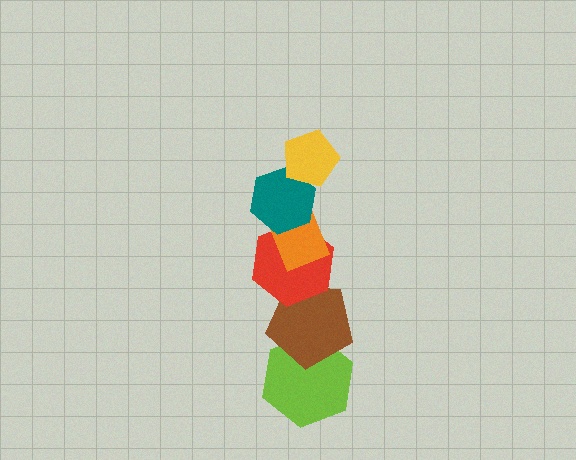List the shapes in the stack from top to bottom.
From top to bottom: the yellow pentagon, the teal hexagon, the orange rectangle, the red hexagon, the brown pentagon, the lime hexagon.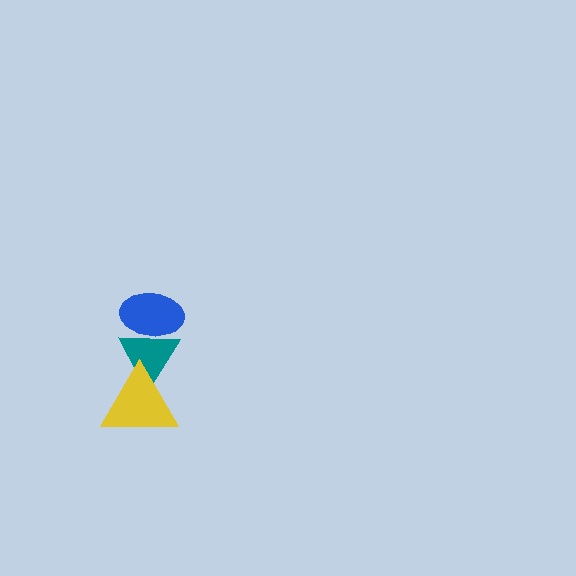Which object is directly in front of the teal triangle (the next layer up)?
The blue ellipse is directly in front of the teal triangle.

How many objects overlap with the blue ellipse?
1 object overlaps with the blue ellipse.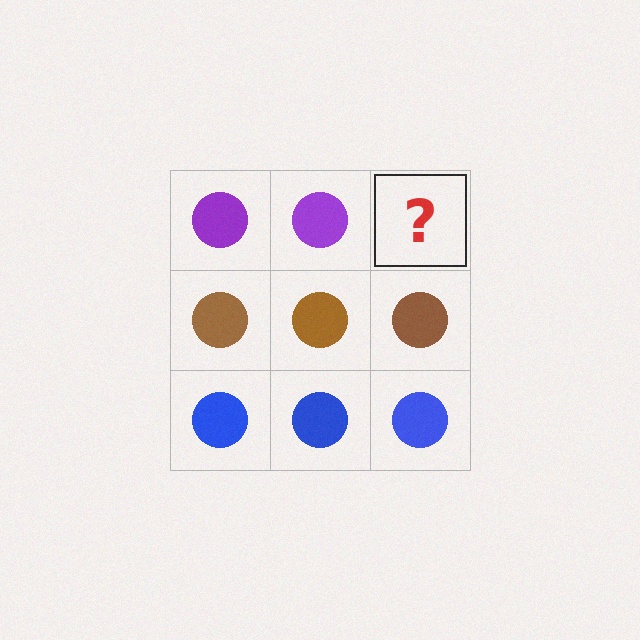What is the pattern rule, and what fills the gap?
The rule is that each row has a consistent color. The gap should be filled with a purple circle.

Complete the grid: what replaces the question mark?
The question mark should be replaced with a purple circle.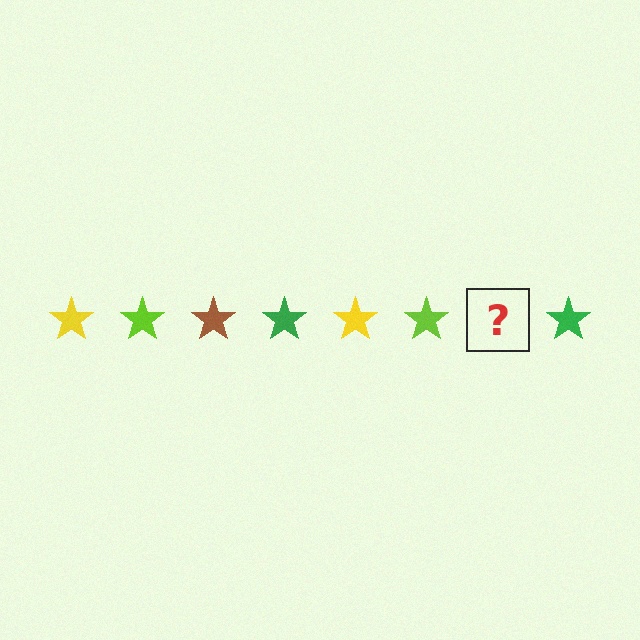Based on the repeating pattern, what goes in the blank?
The blank should be a brown star.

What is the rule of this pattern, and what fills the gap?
The rule is that the pattern cycles through yellow, lime, brown, green stars. The gap should be filled with a brown star.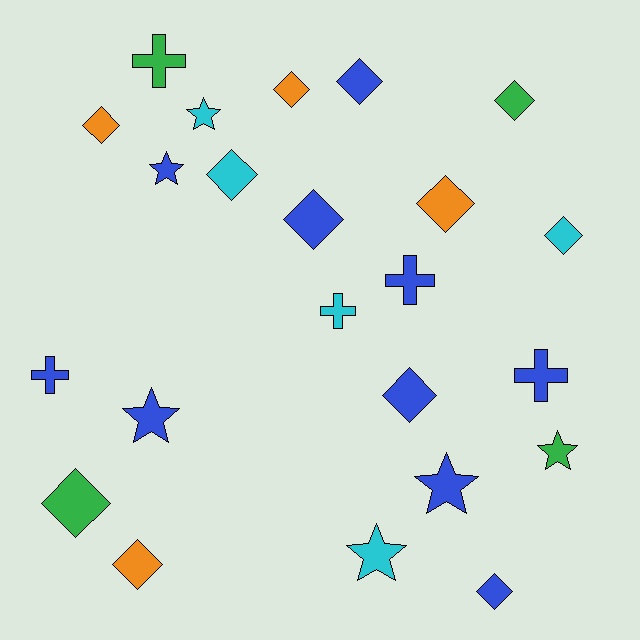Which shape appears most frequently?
Diamond, with 12 objects.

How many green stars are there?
There is 1 green star.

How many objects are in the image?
There are 23 objects.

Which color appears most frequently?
Blue, with 10 objects.